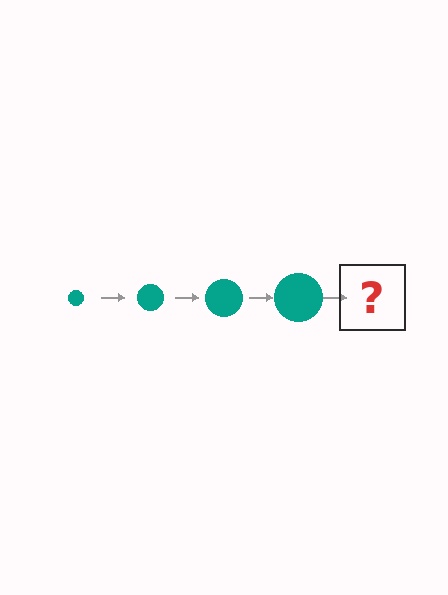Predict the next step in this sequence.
The next step is a teal circle, larger than the previous one.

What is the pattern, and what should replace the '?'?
The pattern is that the circle gets progressively larger each step. The '?' should be a teal circle, larger than the previous one.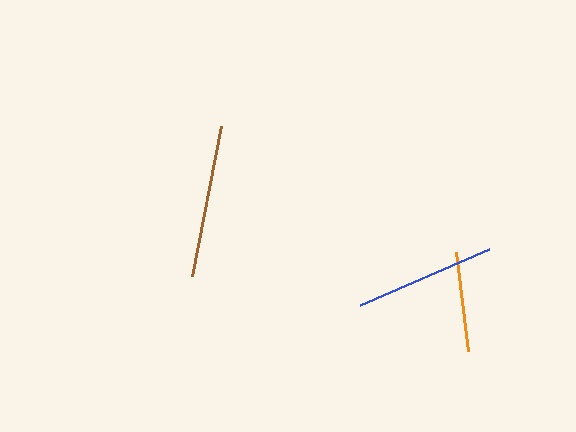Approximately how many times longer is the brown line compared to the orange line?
The brown line is approximately 1.5 times the length of the orange line.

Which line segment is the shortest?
The orange line is the shortest at approximately 100 pixels.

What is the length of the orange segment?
The orange segment is approximately 100 pixels long.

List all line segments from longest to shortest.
From longest to shortest: brown, blue, orange.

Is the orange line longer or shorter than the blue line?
The blue line is longer than the orange line.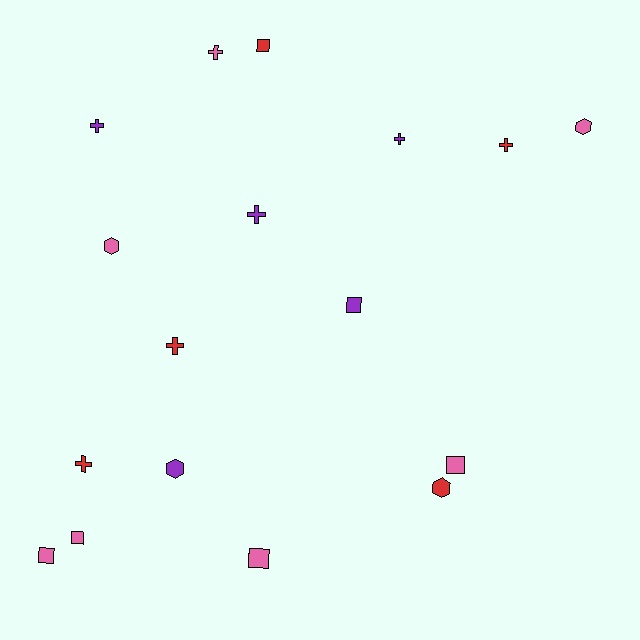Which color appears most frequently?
Pink, with 7 objects.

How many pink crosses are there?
There is 1 pink cross.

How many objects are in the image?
There are 17 objects.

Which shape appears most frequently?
Cross, with 7 objects.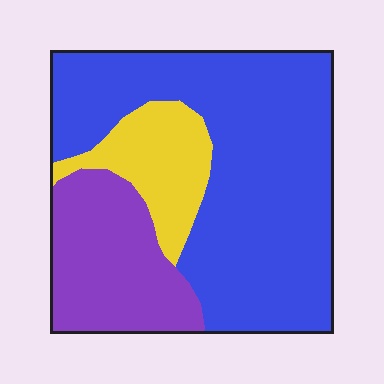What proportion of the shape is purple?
Purple takes up about one quarter (1/4) of the shape.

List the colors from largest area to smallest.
From largest to smallest: blue, purple, yellow.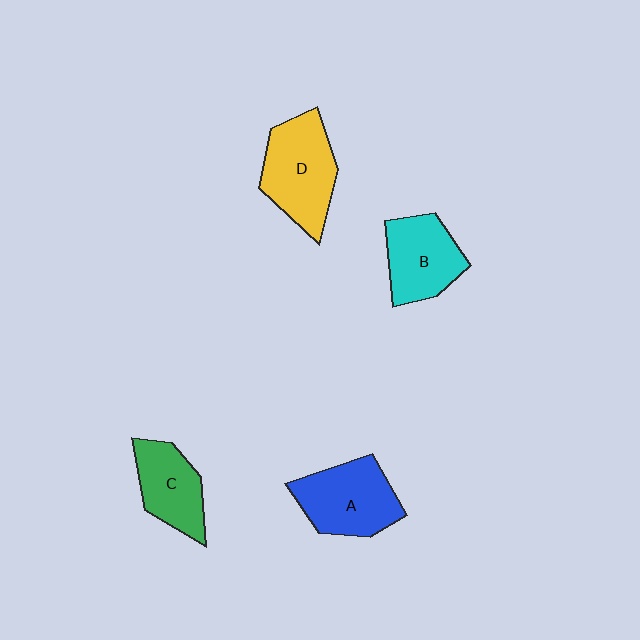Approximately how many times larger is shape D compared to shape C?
Approximately 1.4 times.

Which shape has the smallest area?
Shape C (green).